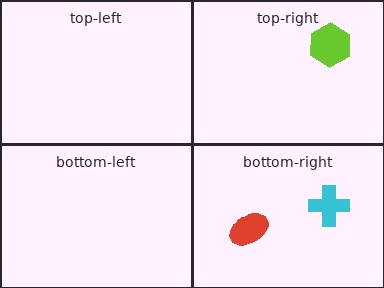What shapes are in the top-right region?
The lime hexagon.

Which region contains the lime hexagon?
The top-right region.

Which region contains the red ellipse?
The bottom-right region.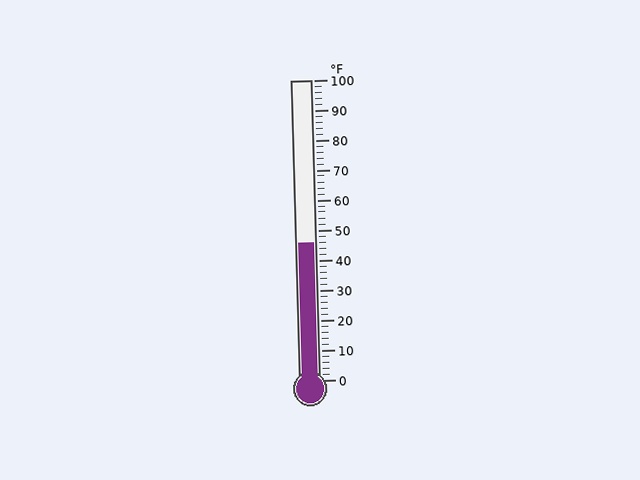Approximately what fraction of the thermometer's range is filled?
The thermometer is filled to approximately 45% of its range.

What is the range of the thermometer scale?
The thermometer scale ranges from 0°F to 100°F.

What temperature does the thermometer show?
The thermometer shows approximately 46°F.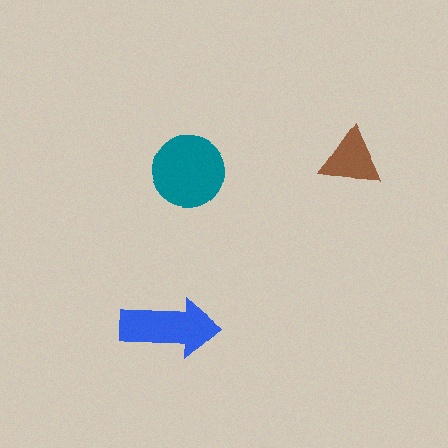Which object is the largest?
The teal circle.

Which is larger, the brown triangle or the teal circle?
The teal circle.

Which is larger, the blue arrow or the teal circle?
The teal circle.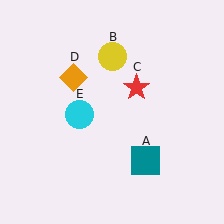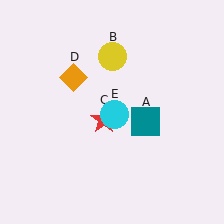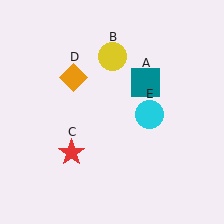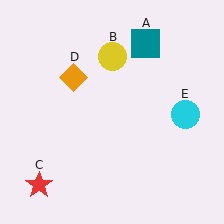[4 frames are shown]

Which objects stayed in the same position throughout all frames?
Yellow circle (object B) and orange diamond (object D) remained stationary.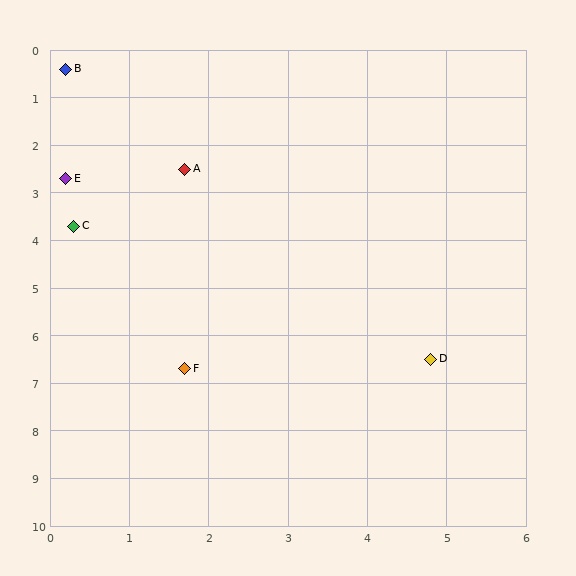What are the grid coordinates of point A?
Point A is at approximately (1.7, 2.5).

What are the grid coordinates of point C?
Point C is at approximately (0.3, 3.7).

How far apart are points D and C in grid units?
Points D and C are about 5.3 grid units apart.